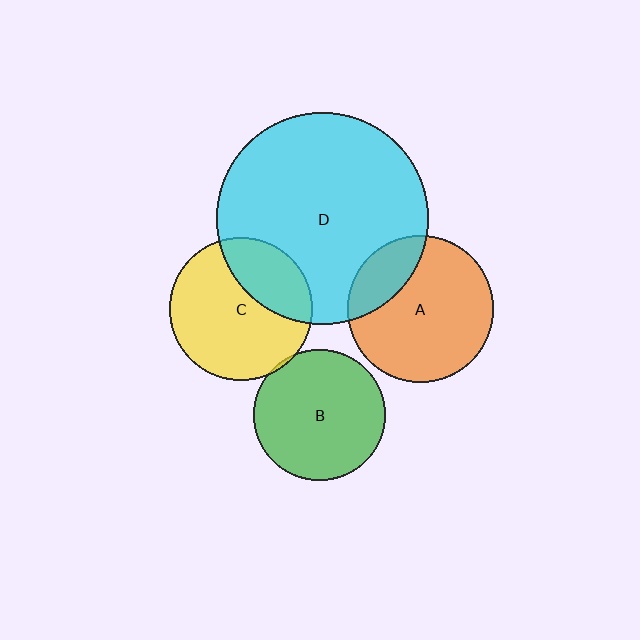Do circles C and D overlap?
Yes.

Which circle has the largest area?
Circle D (cyan).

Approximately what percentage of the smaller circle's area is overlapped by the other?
Approximately 30%.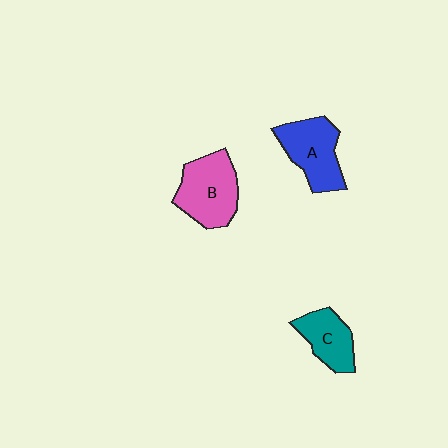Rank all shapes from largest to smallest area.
From largest to smallest: B (pink), A (blue), C (teal).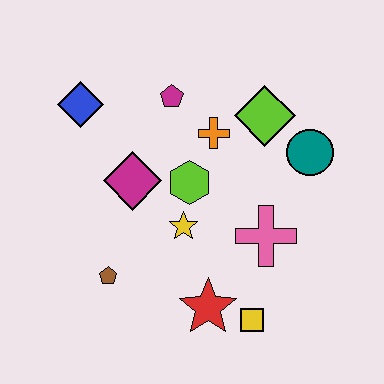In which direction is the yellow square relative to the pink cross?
The yellow square is below the pink cross.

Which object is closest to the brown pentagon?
The yellow star is closest to the brown pentagon.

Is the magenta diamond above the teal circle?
No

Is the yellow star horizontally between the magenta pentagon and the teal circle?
Yes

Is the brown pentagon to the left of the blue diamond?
No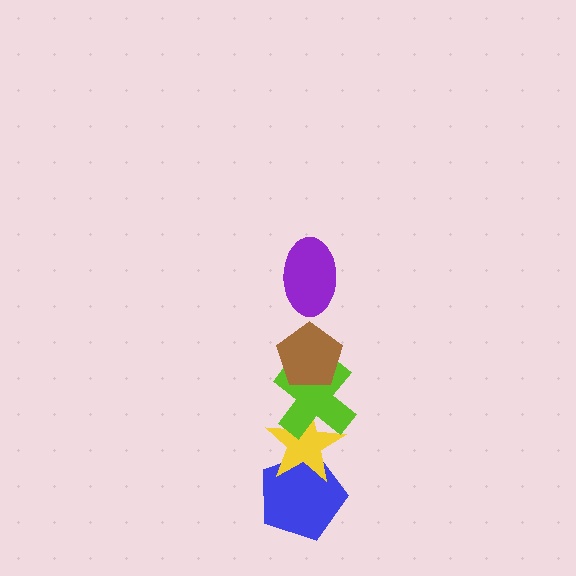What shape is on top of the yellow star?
The lime cross is on top of the yellow star.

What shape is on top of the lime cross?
The brown pentagon is on top of the lime cross.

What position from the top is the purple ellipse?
The purple ellipse is 1st from the top.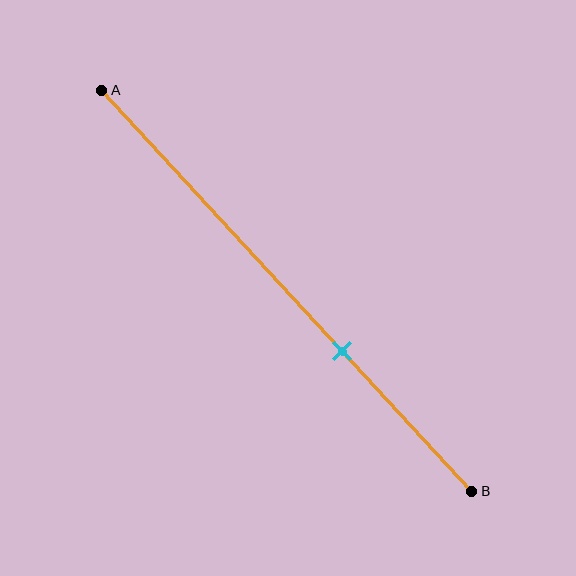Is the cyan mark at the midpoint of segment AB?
No, the mark is at about 65% from A, not at the 50% midpoint.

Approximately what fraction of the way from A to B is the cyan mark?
The cyan mark is approximately 65% of the way from A to B.